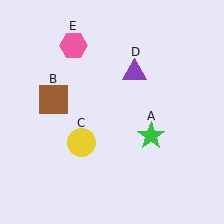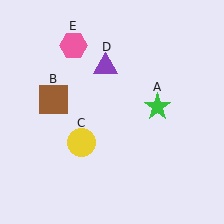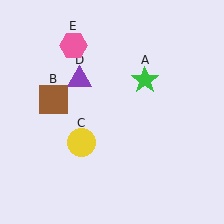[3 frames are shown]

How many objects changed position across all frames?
2 objects changed position: green star (object A), purple triangle (object D).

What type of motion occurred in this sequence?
The green star (object A), purple triangle (object D) rotated counterclockwise around the center of the scene.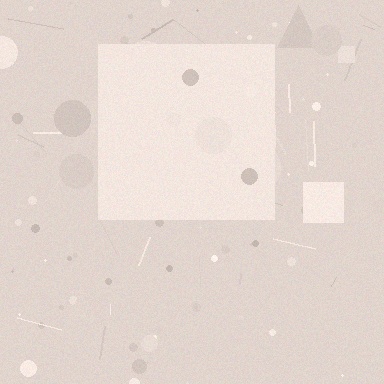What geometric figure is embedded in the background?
A square is embedded in the background.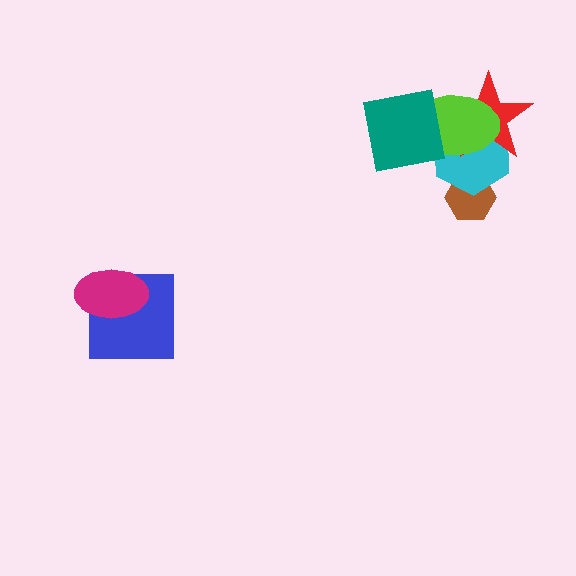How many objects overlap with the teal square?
3 objects overlap with the teal square.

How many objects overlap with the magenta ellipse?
1 object overlaps with the magenta ellipse.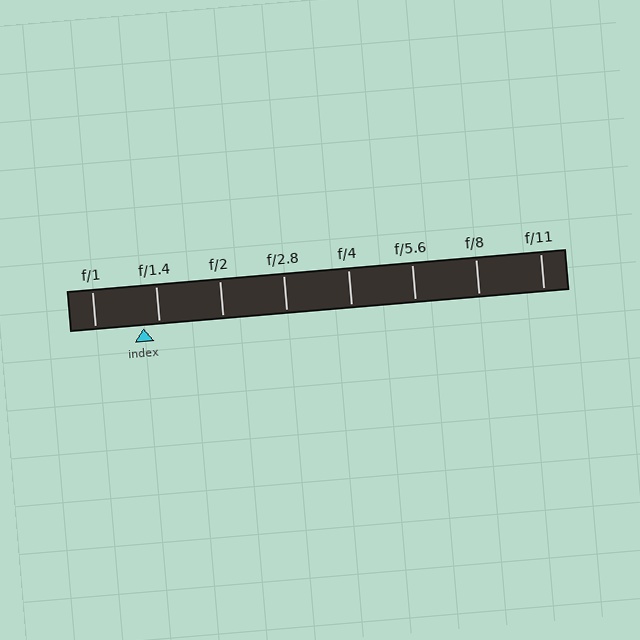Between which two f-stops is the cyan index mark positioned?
The index mark is between f/1 and f/1.4.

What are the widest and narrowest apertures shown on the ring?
The widest aperture shown is f/1 and the narrowest is f/11.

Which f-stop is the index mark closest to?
The index mark is closest to f/1.4.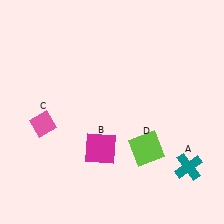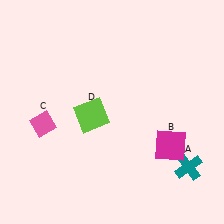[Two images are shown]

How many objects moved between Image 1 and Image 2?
2 objects moved between the two images.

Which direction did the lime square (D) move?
The lime square (D) moved left.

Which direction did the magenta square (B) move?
The magenta square (B) moved right.